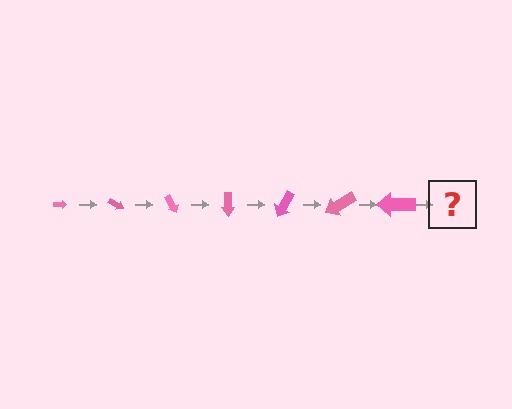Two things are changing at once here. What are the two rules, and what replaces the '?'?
The two rules are that the arrow grows larger each step and it rotates 30 degrees each step. The '?' should be an arrow, larger than the previous one and rotated 210 degrees from the start.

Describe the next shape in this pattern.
It should be an arrow, larger than the previous one and rotated 210 degrees from the start.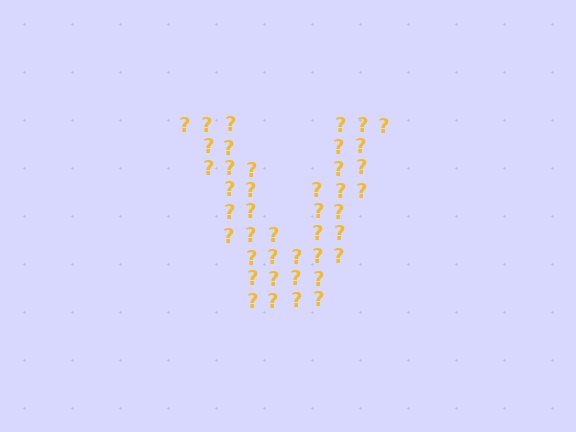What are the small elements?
The small elements are question marks.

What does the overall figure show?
The overall figure shows the letter V.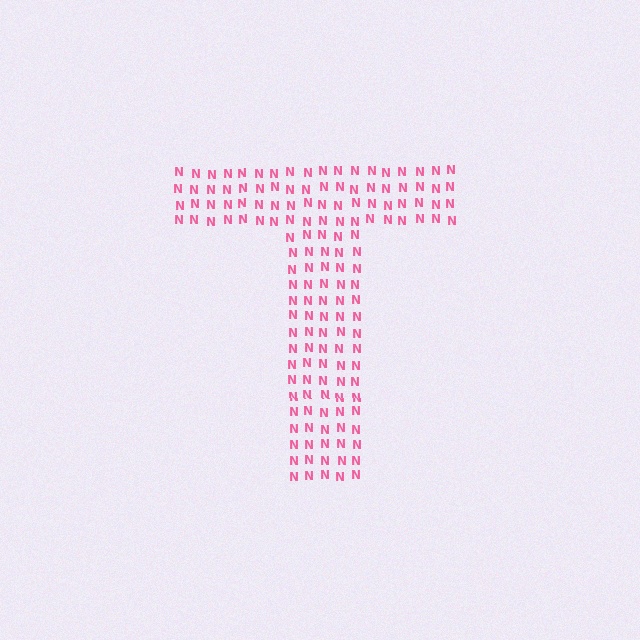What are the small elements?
The small elements are letter N's.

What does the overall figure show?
The overall figure shows the letter T.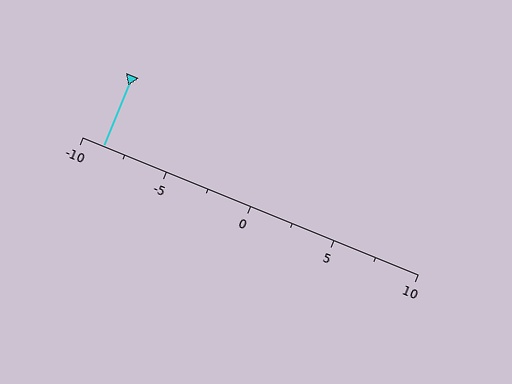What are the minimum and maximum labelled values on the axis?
The axis runs from -10 to 10.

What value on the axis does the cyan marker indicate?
The marker indicates approximately -8.8.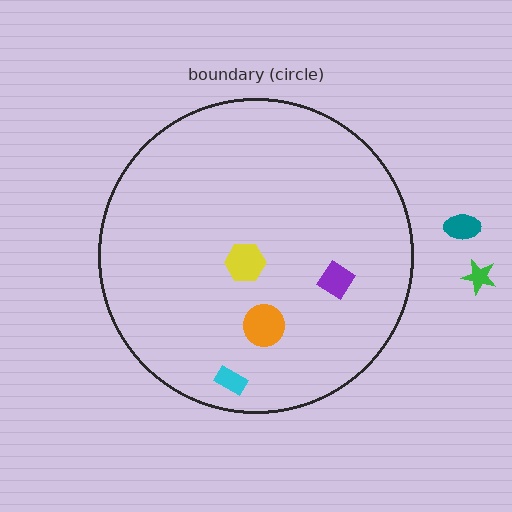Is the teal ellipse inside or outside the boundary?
Outside.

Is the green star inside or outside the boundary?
Outside.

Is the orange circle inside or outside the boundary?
Inside.